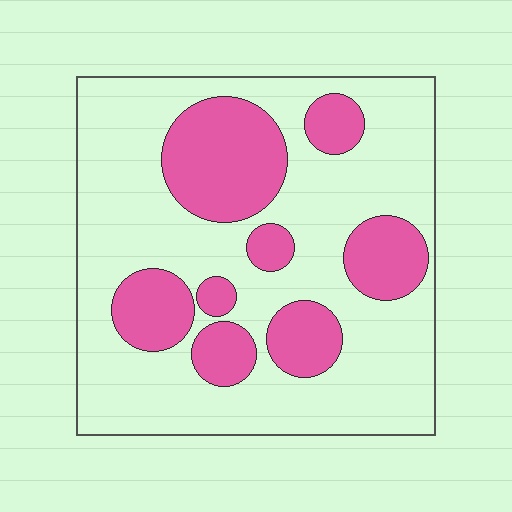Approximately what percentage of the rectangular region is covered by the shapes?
Approximately 30%.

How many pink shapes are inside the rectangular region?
8.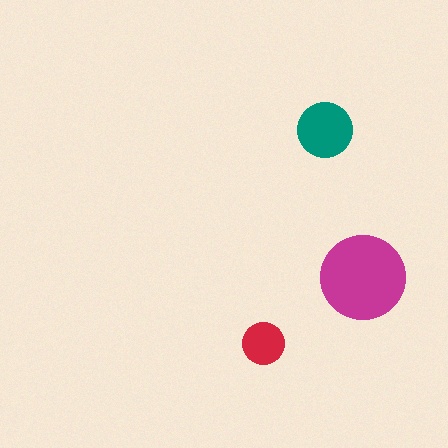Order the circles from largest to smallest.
the magenta one, the teal one, the red one.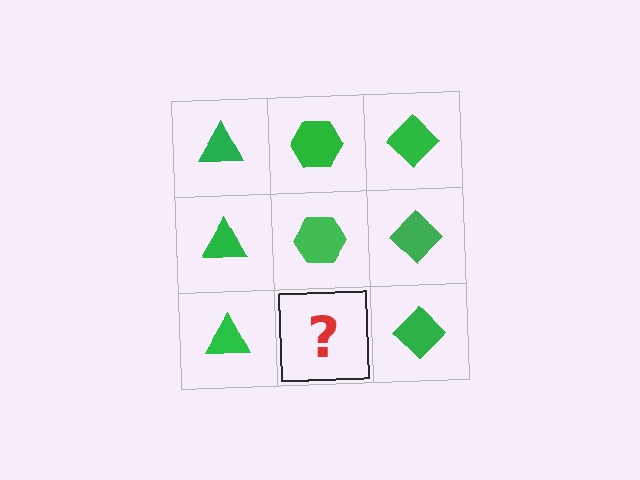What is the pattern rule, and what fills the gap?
The rule is that each column has a consistent shape. The gap should be filled with a green hexagon.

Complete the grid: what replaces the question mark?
The question mark should be replaced with a green hexagon.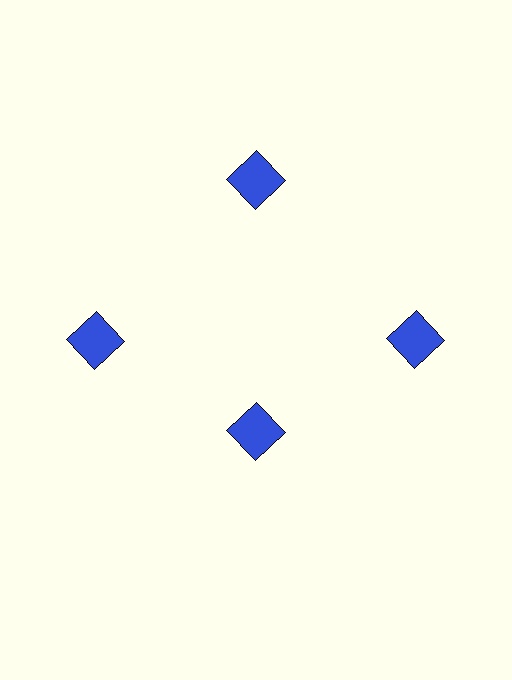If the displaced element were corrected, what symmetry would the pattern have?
It would have 4-fold rotational symmetry — the pattern would map onto itself every 90 degrees.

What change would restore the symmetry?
The symmetry would be restored by moving it outward, back onto the ring so that all 4 squares sit at equal angles and equal distance from the center.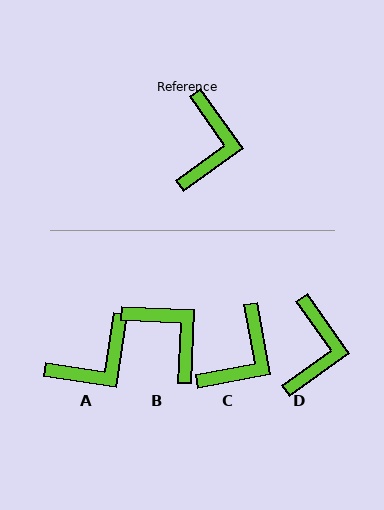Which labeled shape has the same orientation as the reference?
D.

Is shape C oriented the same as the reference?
No, it is off by about 25 degrees.